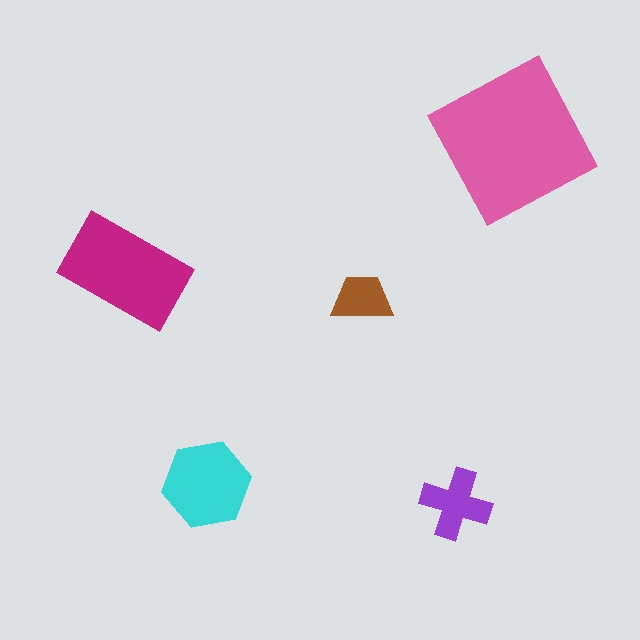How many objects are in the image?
There are 5 objects in the image.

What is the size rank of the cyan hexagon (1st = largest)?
3rd.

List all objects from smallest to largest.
The brown trapezoid, the purple cross, the cyan hexagon, the magenta rectangle, the pink square.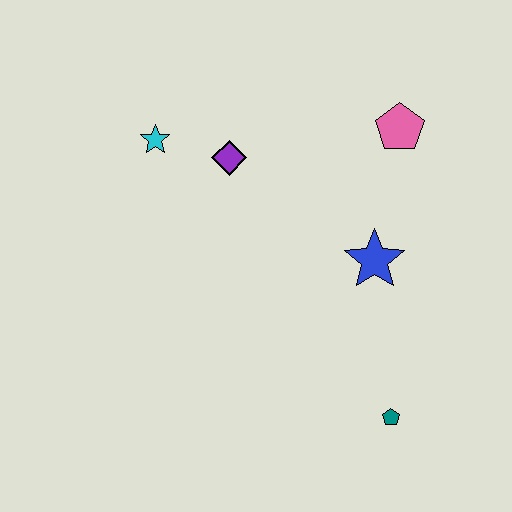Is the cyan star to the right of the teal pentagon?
No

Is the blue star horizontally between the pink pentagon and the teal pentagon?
No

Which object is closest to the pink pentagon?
The blue star is closest to the pink pentagon.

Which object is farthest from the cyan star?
The teal pentagon is farthest from the cyan star.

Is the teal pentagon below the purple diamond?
Yes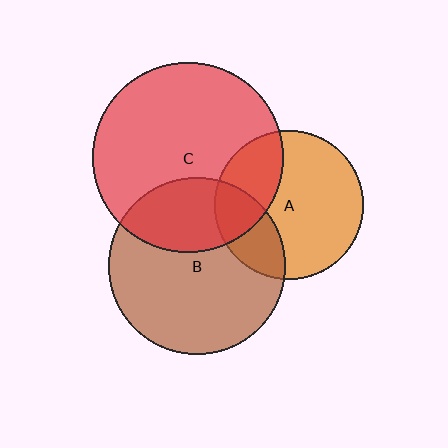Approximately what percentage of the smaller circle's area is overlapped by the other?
Approximately 25%.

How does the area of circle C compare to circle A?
Approximately 1.6 times.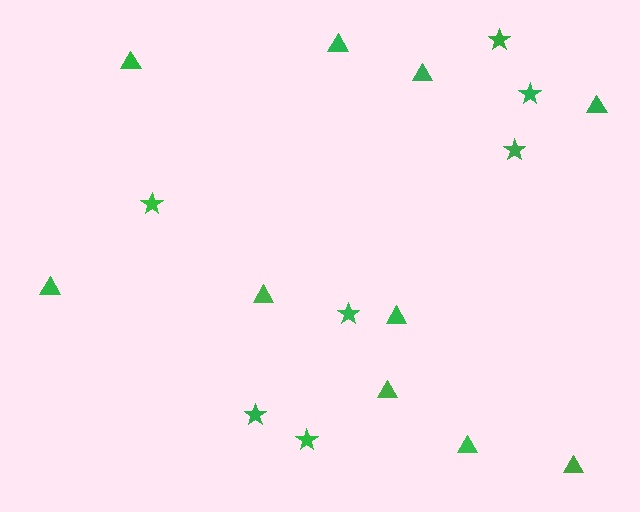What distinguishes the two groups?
There are 2 groups: one group of stars (7) and one group of triangles (10).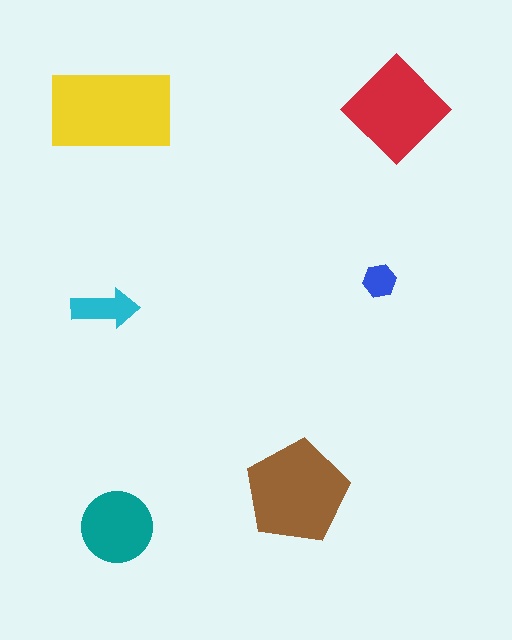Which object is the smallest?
The blue hexagon.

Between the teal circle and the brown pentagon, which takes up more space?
The brown pentagon.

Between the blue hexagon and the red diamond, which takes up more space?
The red diamond.